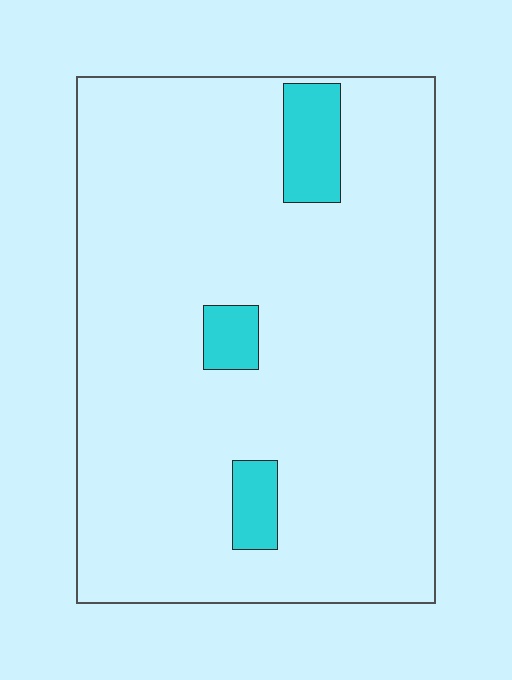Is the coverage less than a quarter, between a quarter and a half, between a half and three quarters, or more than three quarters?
Less than a quarter.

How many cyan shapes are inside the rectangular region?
3.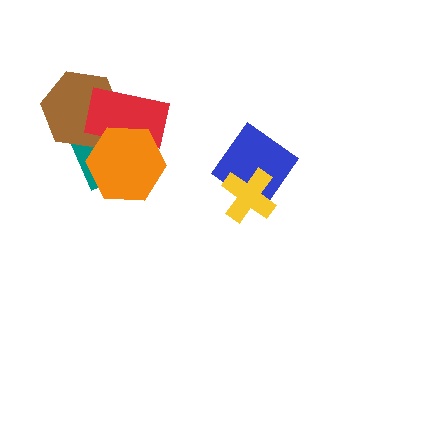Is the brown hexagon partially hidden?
Yes, it is partially covered by another shape.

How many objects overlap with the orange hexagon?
3 objects overlap with the orange hexagon.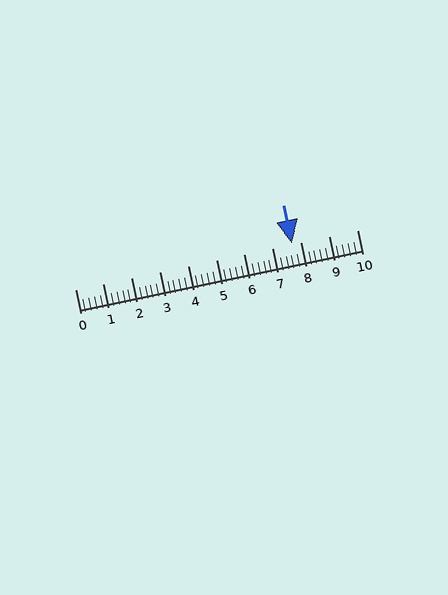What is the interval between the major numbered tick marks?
The major tick marks are spaced 1 units apart.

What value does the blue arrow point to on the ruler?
The blue arrow points to approximately 7.7.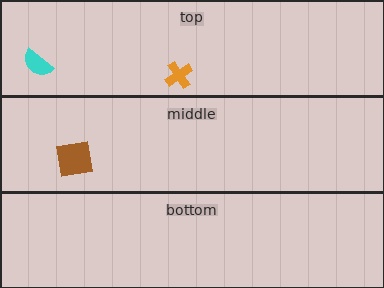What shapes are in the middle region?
The brown square.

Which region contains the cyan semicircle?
The top region.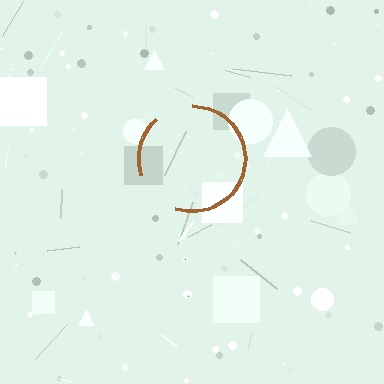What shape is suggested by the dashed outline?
The dashed outline suggests a circle.